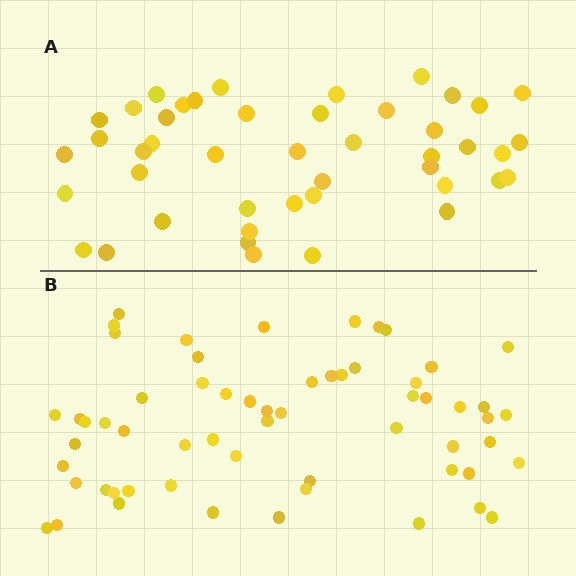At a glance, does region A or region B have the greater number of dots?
Region B (the bottom region) has more dots.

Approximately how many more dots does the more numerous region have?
Region B has approximately 15 more dots than region A.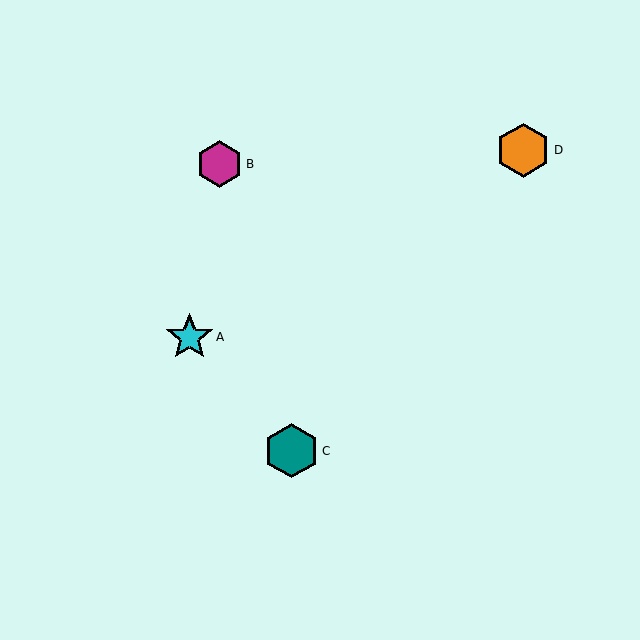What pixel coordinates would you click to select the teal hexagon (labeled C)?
Click at (292, 451) to select the teal hexagon C.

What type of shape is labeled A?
Shape A is a cyan star.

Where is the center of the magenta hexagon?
The center of the magenta hexagon is at (219, 164).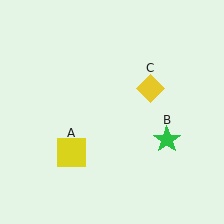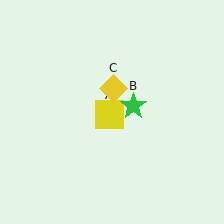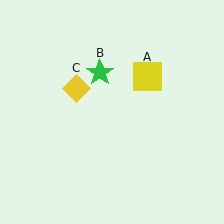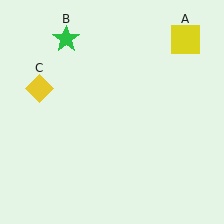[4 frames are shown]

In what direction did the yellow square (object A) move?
The yellow square (object A) moved up and to the right.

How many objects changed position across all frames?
3 objects changed position: yellow square (object A), green star (object B), yellow diamond (object C).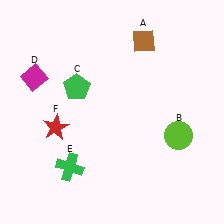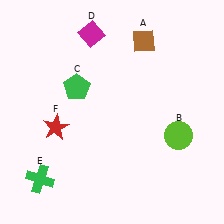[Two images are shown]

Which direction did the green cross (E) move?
The green cross (E) moved left.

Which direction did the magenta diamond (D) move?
The magenta diamond (D) moved right.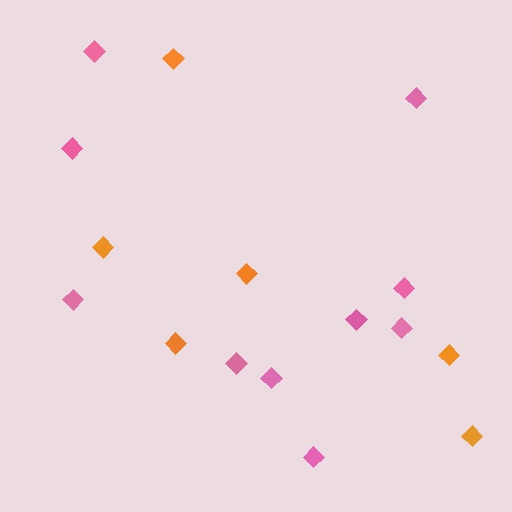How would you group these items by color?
There are 2 groups: one group of pink diamonds (10) and one group of orange diamonds (6).